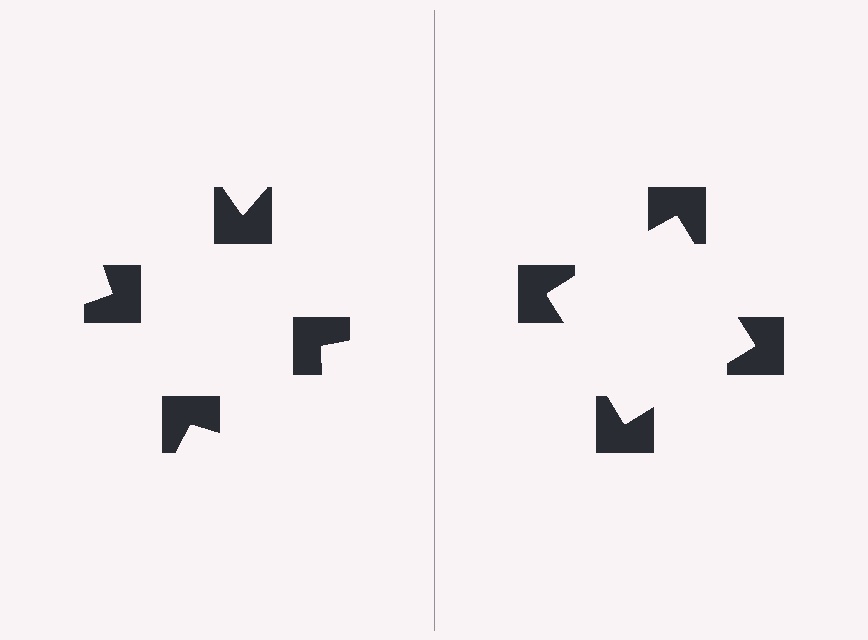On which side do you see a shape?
An illusory square appears on the right side. On the left side the wedge cuts are rotated, so no coherent shape forms.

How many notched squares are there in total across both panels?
8 — 4 on each side.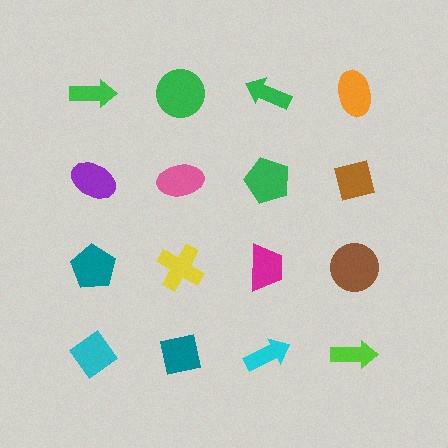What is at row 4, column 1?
A cyan diamond.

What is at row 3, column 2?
A yellow cross.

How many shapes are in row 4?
4 shapes.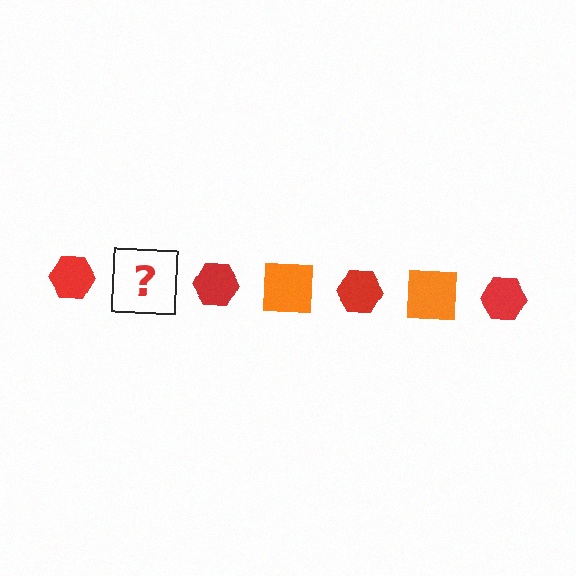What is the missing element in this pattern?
The missing element is an orange square.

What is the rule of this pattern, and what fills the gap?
The rule is that the pattern alternates between red hexagon and orange square. The gap should be filled with an orange square.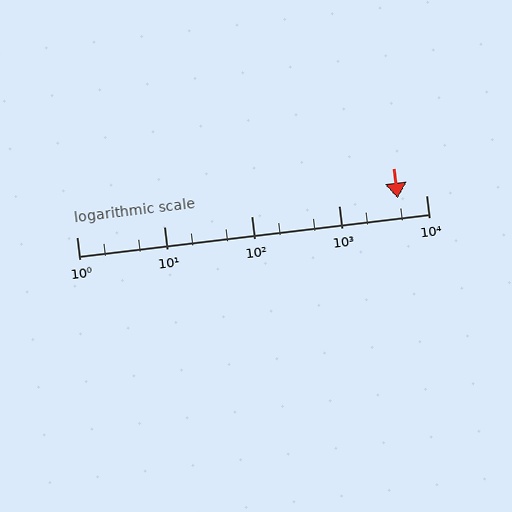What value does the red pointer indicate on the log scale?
The pointer indicates approximately 4700.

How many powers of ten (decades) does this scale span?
The scale spans 4 decades, from 1 to 10000.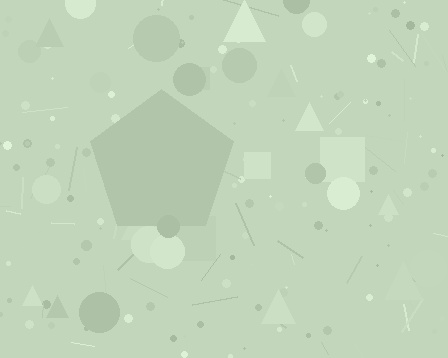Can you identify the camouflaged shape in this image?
The camouflaged shape is a pentagon.